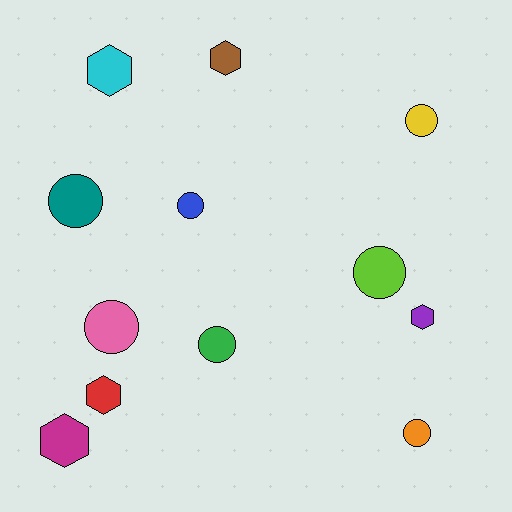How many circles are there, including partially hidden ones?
There are 7 circles.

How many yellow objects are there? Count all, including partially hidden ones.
There is 1 yellow object.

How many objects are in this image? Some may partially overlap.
There are 12 objects.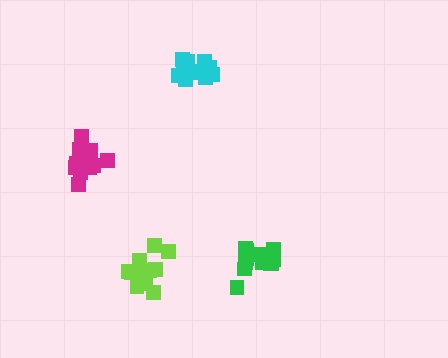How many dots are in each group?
Group 1: 14 dots, Group 2: 11 dots, Group 3: 14 dots, Group 4: 16 dots (55 total).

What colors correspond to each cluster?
The clusters are colored: lime, cyan, green, magenta.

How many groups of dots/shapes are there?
There are 4 groups.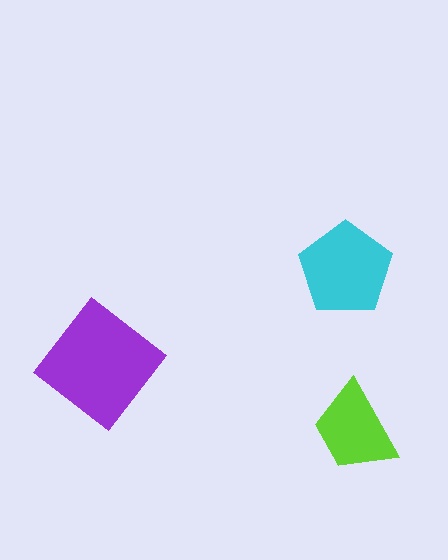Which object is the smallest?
The lime trapezoid.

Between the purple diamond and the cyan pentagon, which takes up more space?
The purple diamond.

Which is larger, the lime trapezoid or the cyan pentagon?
The cyan pentagon.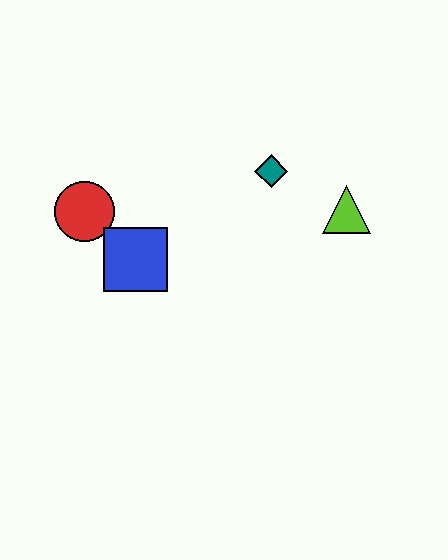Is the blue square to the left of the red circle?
No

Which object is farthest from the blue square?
The lime triangle is farthest from the blue square.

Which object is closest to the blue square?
The red circle is closest to the blue square.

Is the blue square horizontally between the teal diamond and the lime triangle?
No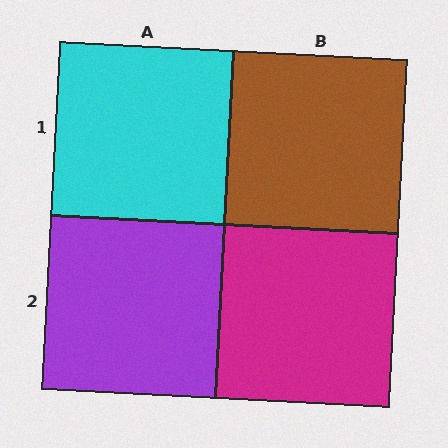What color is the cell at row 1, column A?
Cyan.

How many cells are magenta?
1 cell is magenta.